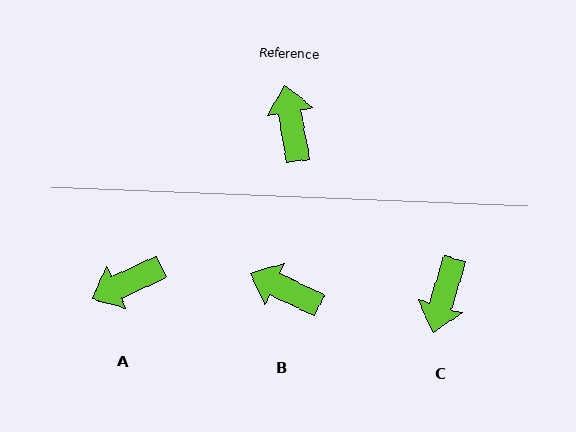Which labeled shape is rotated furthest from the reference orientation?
C, about 154 degrees away.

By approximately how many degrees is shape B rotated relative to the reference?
Approximately 55 degrees counter-clockwise.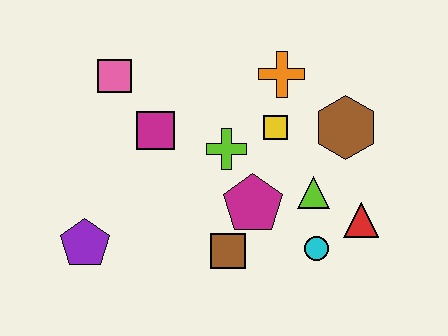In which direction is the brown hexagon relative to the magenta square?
The brown hexagon is to the right of the magenta square.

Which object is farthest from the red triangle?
The pink square is farthest from the red triangle.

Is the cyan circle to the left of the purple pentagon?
No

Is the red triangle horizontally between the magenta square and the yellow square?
No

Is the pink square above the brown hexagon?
Yes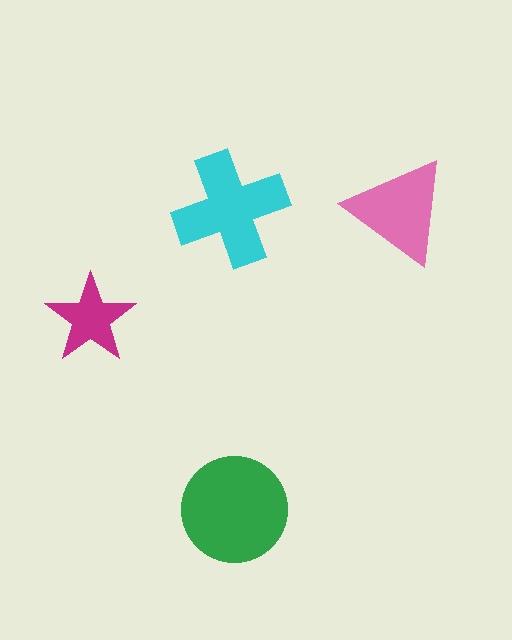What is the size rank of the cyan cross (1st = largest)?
2nd.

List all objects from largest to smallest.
The green circle, the cyan cross, the pink triangle, the magenta star.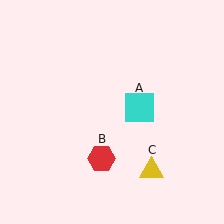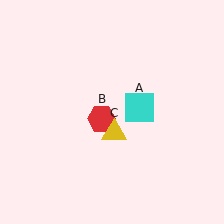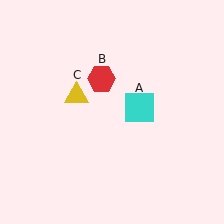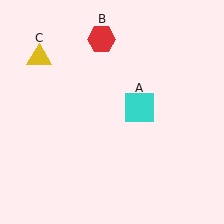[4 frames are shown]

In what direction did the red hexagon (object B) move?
The red hexagon (object B) moved up.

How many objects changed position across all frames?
2 objects changed position: red hexagon (object B), yellow triangle (object C).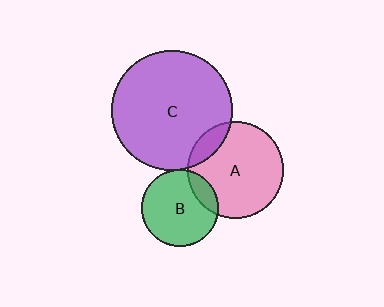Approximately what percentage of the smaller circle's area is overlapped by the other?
Approximately 5%.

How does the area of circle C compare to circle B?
Approximately 2.4 times.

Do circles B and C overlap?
Yes.